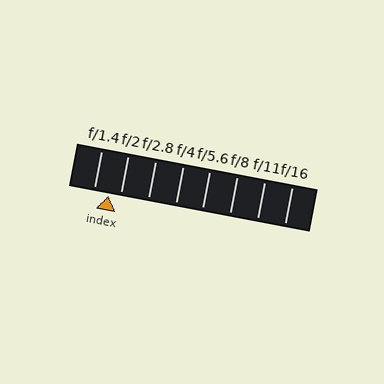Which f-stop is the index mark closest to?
The index mark is closest to f/2.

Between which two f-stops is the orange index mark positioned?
The index mark is between f/1.4 and f/2.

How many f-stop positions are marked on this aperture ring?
There are 8 f-stop positions marked.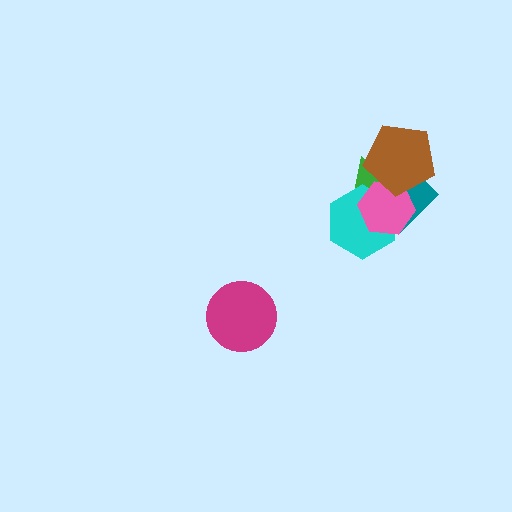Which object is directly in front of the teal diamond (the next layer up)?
The green triangle is directly in front of the teal diamond.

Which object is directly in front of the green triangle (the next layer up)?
The cyan hexagon is directly in front of the green triangle.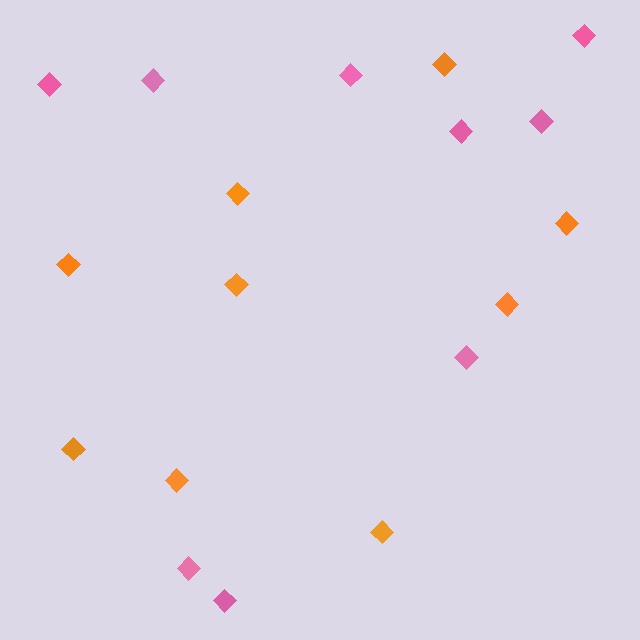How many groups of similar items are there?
There are 2 groups: one group of orange diamonds (9) and one group of pink diamonds (9).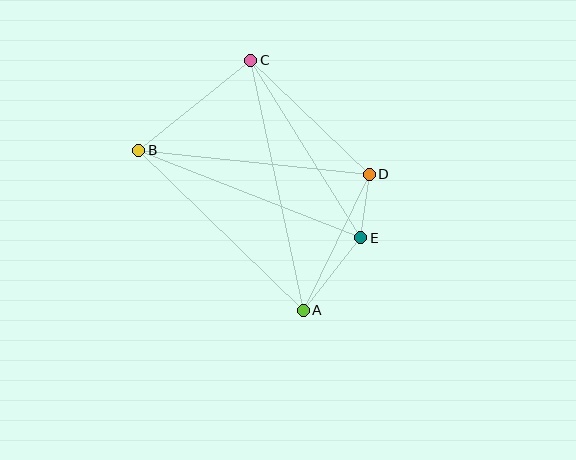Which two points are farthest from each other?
Points A and C are farthest from each other.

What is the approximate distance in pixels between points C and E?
The distance between C and E is approximately 209 pixels.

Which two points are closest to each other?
Points D and E are closest to each other.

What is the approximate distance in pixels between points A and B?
The distance between A and B is approximately 230 pixels.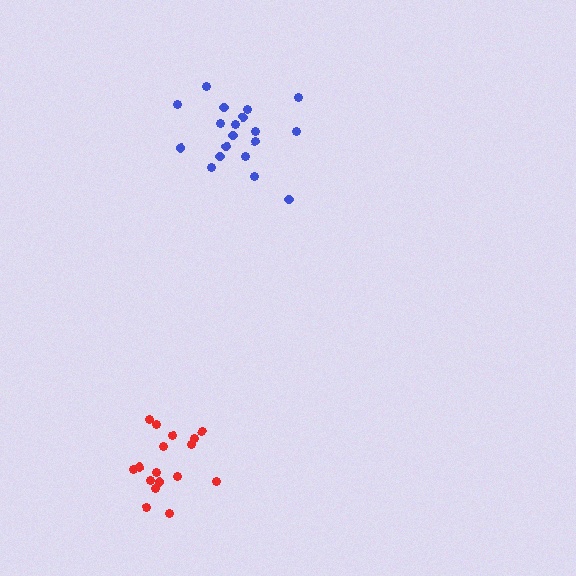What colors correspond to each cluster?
The clusters are colored: blue, red.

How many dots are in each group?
Group 1: 19 dots, Group 2: 17 dots (36 total).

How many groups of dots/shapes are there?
There are 2 groups.